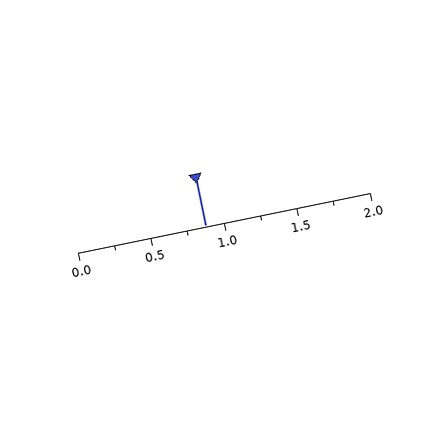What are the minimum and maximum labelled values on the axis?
The axis runs from 0.0 to 2.0.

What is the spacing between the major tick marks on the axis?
The major ticks are spaced 0.5 apart.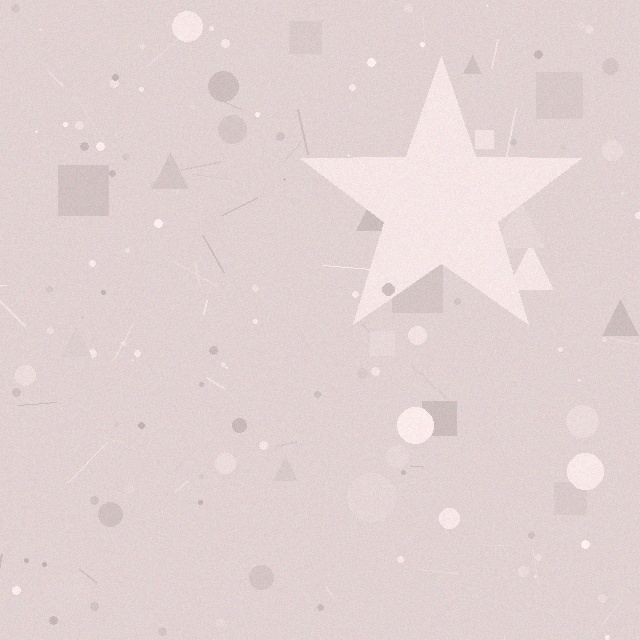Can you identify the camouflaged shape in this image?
The camouflaged shape is a star.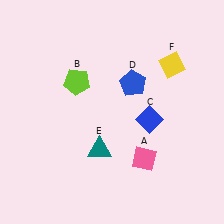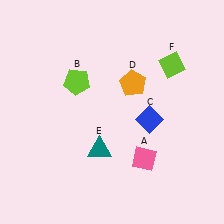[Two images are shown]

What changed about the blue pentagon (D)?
In Image 1, D is blue. In Image 2, it changed to orange.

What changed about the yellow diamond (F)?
In Image 1, F is yellow. In Image 2, it changed to lime.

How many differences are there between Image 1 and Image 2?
There are 2 differences between the two images.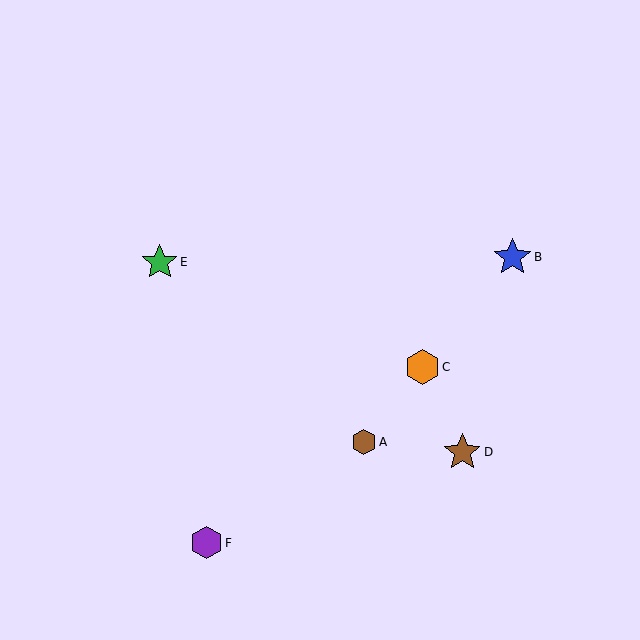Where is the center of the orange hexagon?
The center of the orange hexagon is at (422, 367).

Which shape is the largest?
The blue star (labeled B) is the largest.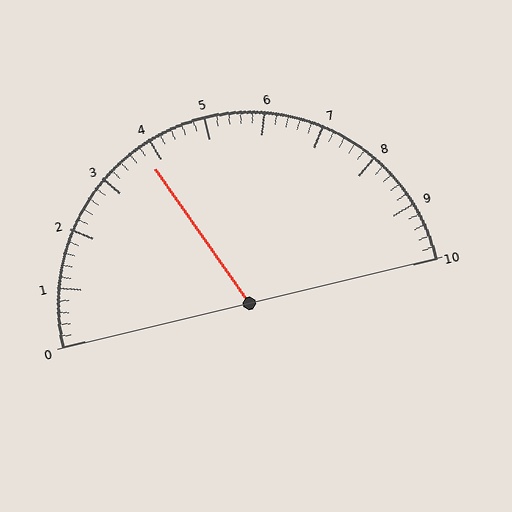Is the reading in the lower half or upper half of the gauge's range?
The reading is in the lower half of the range (0 to 10).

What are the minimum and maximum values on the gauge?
The gauge ranges from 0 to 10.